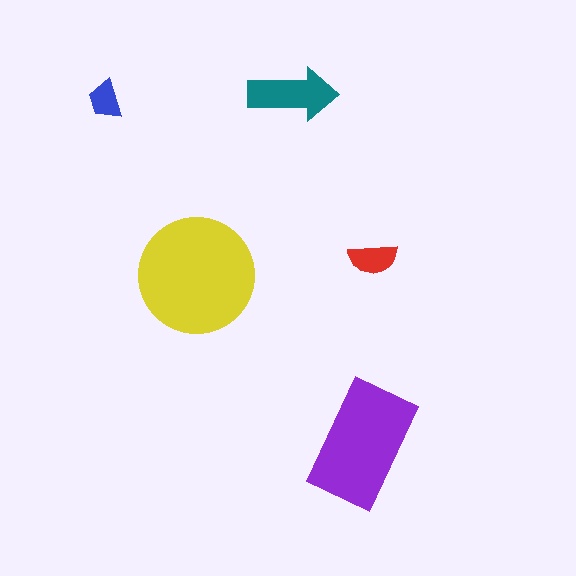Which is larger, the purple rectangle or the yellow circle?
The yellow circle.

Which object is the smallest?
The blue trapezoid.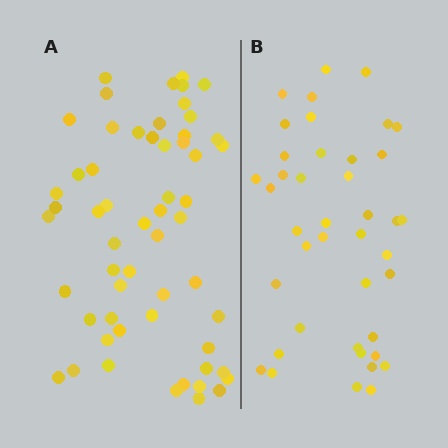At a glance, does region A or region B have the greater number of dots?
Region A (the left region) has more dots.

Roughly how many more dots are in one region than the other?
Region A has approximately 15 more dots than region B.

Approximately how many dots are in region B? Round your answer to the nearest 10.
About 40 dots. (The exact count is 41, which rounds to 40.)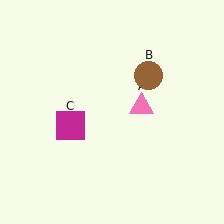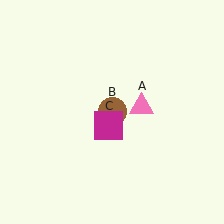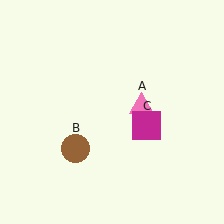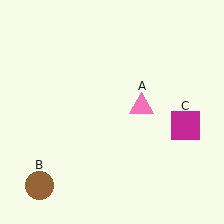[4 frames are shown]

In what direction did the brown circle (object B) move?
The brown circle (object B) moved down and to the left.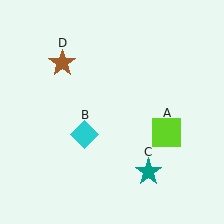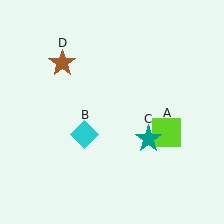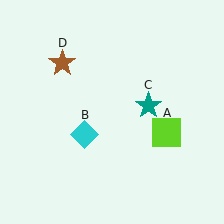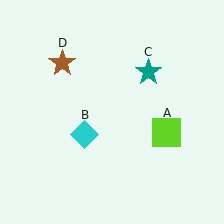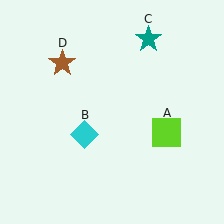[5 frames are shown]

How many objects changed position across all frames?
1 object changed position: teal star (object C).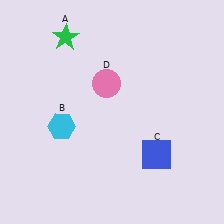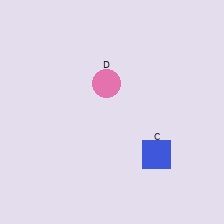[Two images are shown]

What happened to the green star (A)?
The green star (A) was removed in Image 2. It was in the top-left area of Image 1.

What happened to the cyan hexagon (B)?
The cyan hexagon (B) was removed in Image 2. It was in the bottom-left area of Image 1.